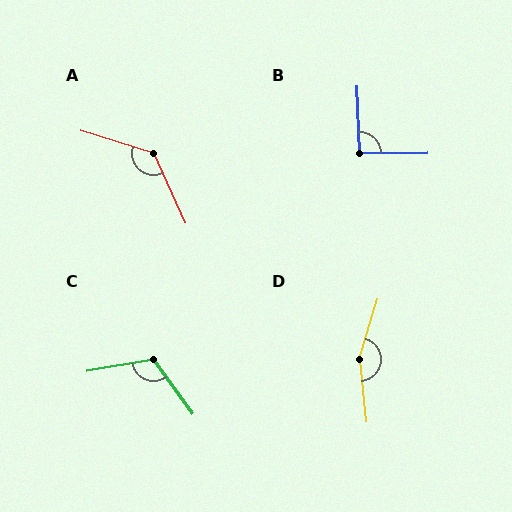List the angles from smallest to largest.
B (91°), C (116°), A (132°), D (157°).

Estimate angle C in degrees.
Approximately 116 degrees.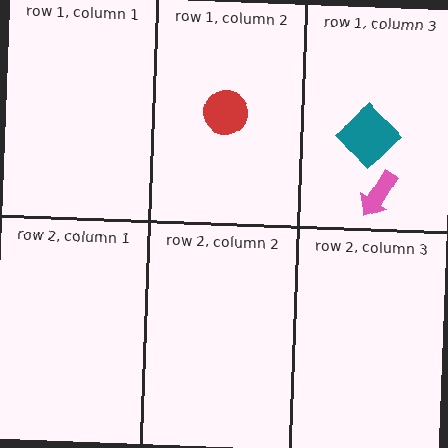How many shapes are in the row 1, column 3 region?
2.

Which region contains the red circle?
The row 1, column 2 region.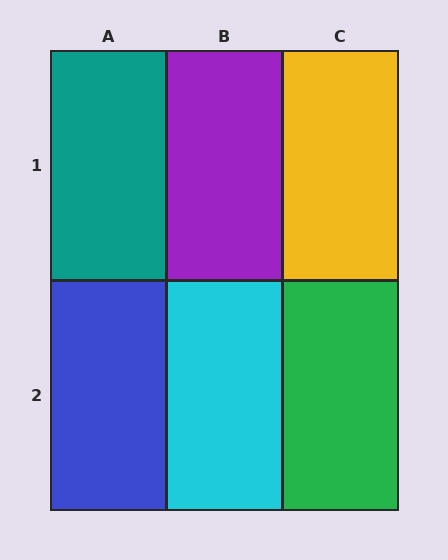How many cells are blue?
1 cell is blue.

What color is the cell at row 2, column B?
Cyan.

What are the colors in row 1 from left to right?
Teal, purple, yellow.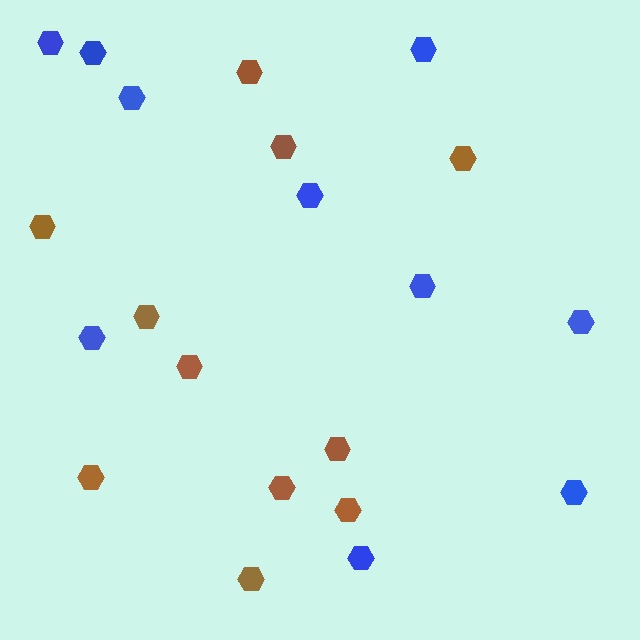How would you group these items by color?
There are 2 groups: one group of blue hexagons (10) and one group of brown hexagons (11).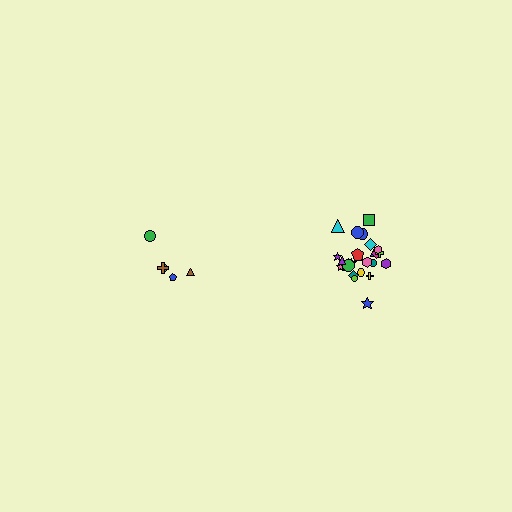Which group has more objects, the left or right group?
The right group.